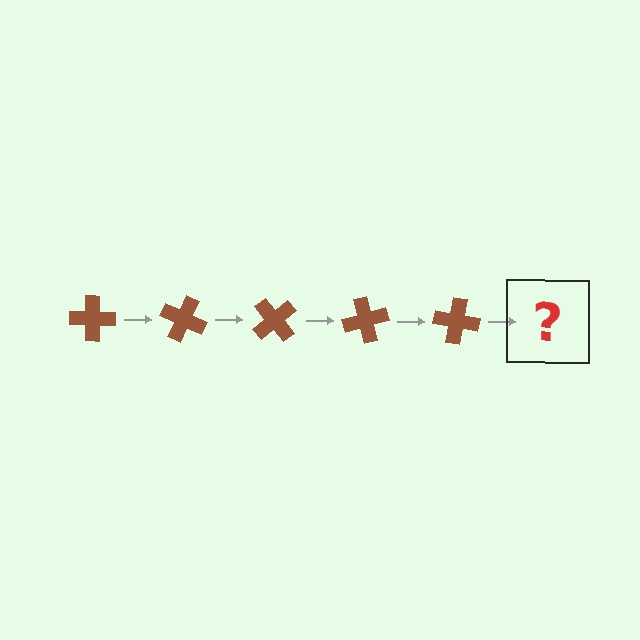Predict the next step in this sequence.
The next step is a brown cross rotated 125 degrees.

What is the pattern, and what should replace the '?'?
The pattern is that the cross rotates 25 degrees each step. The '?' should be a brown cross rotated 125 degrees.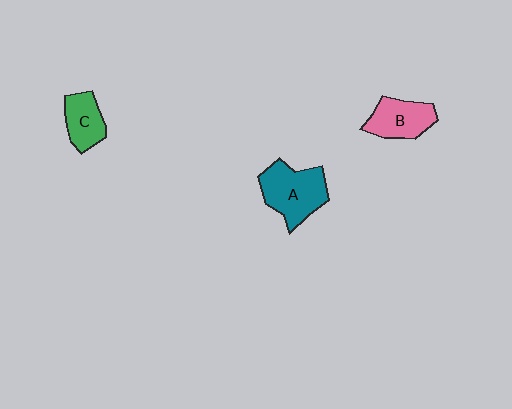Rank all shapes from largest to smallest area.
From largest to smallest: A (teal), B (pink), C (green).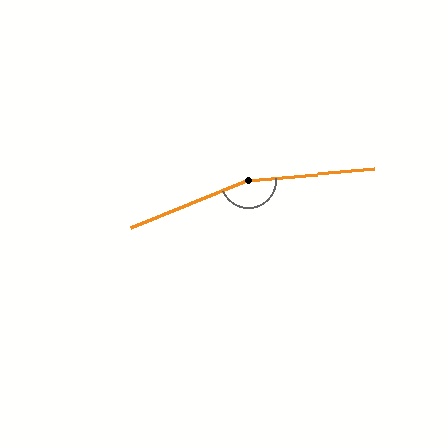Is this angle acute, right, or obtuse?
It is obtuse.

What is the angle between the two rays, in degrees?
Approximately 163 degrees.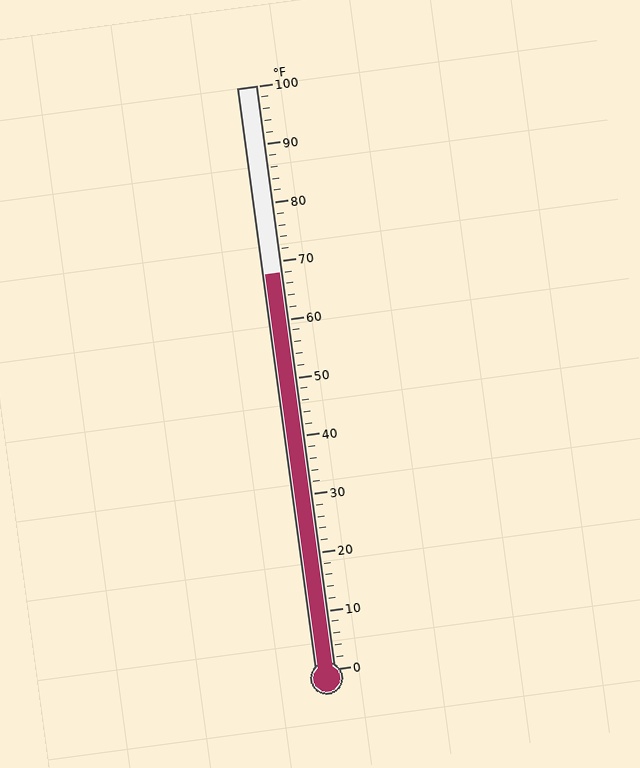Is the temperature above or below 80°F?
The temperature is below 80°F.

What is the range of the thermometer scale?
The thermometer scale ranges from 0°F to 100°F.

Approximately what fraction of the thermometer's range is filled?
The thermometer is filled to approximately 70% of its range.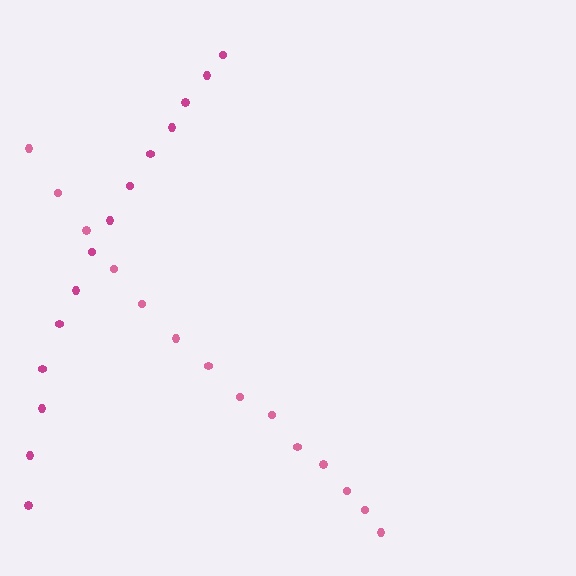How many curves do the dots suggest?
There are 2 distinct paths.